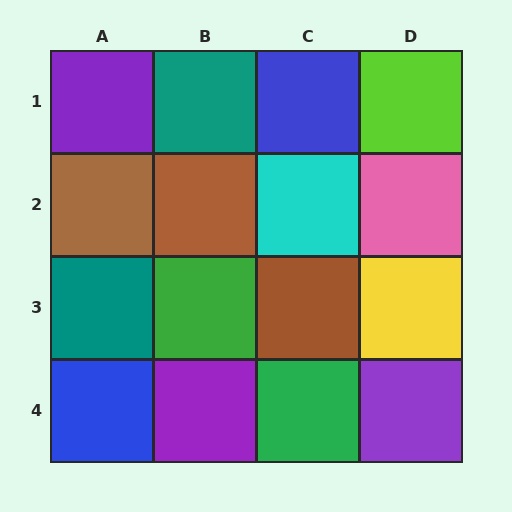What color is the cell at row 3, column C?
Brown.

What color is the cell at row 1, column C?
Blue.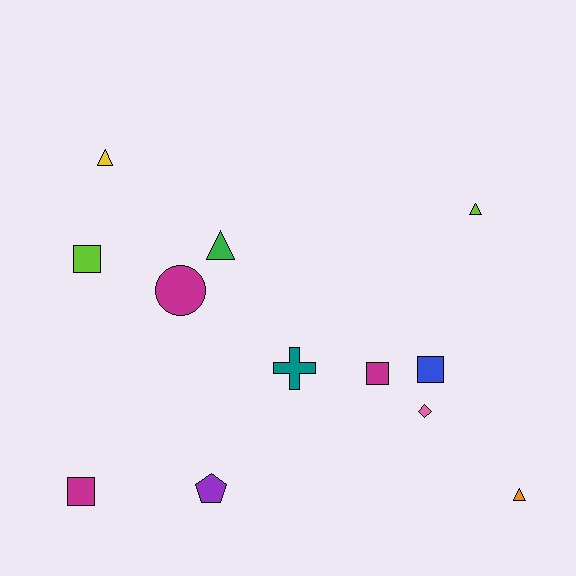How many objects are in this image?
There are 12 objects.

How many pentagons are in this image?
There is 1 pentagon.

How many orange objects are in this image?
There is 1 orange object.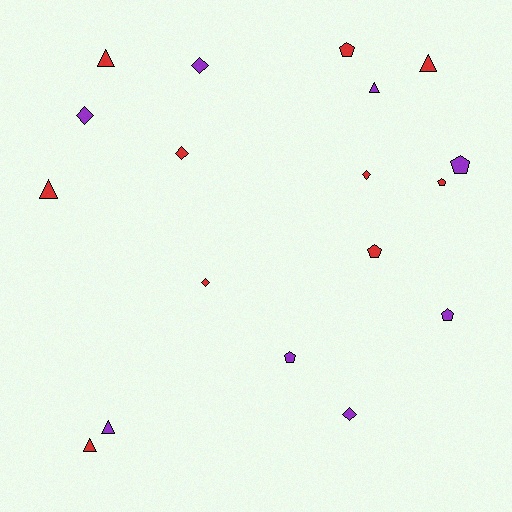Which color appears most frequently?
Red, with 10 objects.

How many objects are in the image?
There are 18 objects.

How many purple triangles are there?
There are 2 purple triangles.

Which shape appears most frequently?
Triangle, with 6 objects.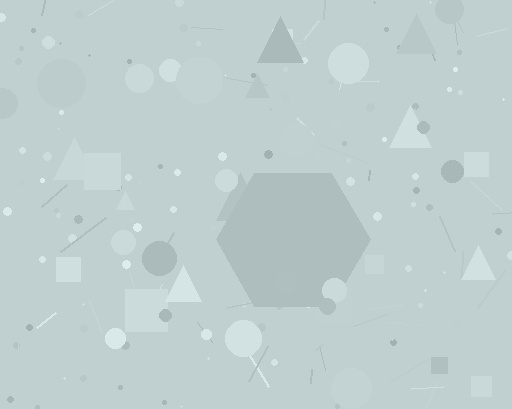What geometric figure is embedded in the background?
A hexagon is embedded in the background.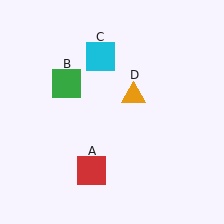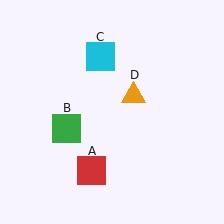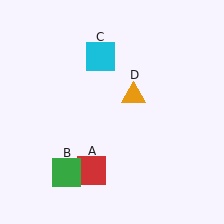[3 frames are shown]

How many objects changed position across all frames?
1 object changed position: green square (object B).